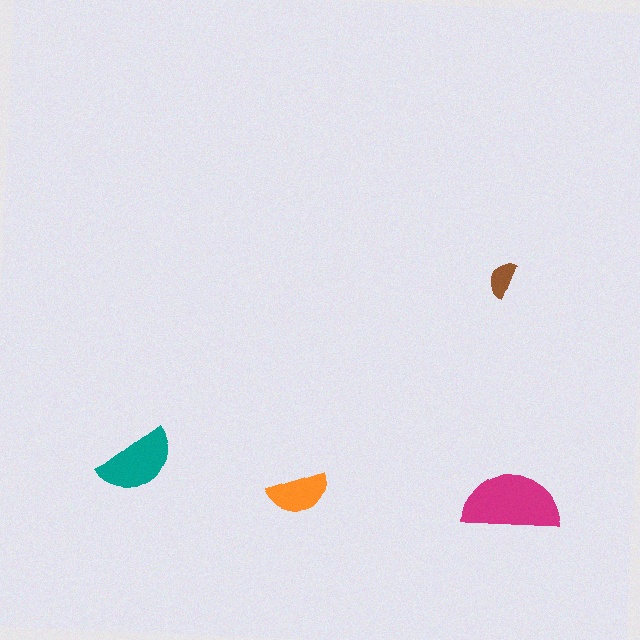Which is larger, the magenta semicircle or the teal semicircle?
The magenta one.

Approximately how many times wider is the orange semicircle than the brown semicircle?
About 1.5 times wider.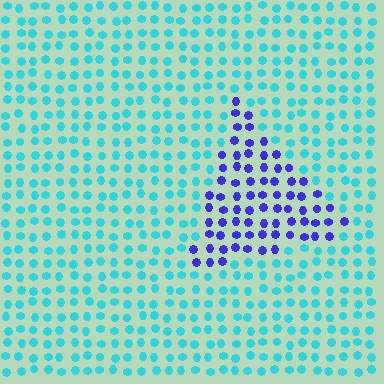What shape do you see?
I see a triangle.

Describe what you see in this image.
The image is filled with small cyan elements in a uniform arrangement. A triangle-shaped region is visible where the elements are tinted to a slightly different hue, forming a subtle color boundary.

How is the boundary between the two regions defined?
The boundary is defined purely by a slight shift in hue (about 62 degrees). Spacing, size, and orientation are identical on both sides.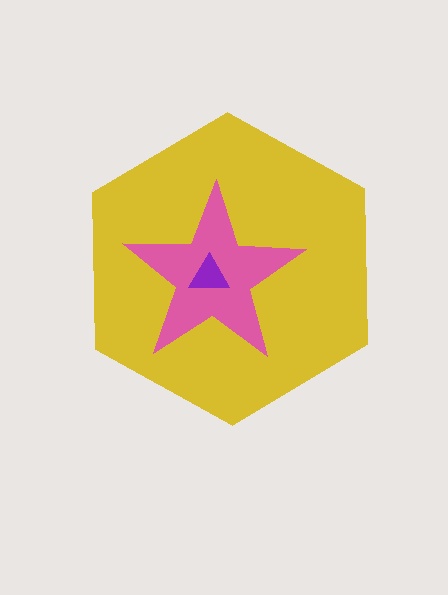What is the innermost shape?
The purple triangle.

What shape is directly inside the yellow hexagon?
The pink star.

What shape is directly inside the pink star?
The purple triangle.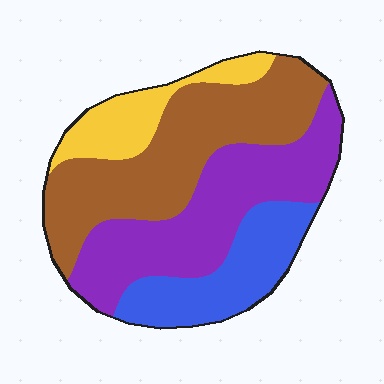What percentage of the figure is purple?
Purple takes up between a sixth and a third of the figure.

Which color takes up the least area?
Yellow, at roughly 10%.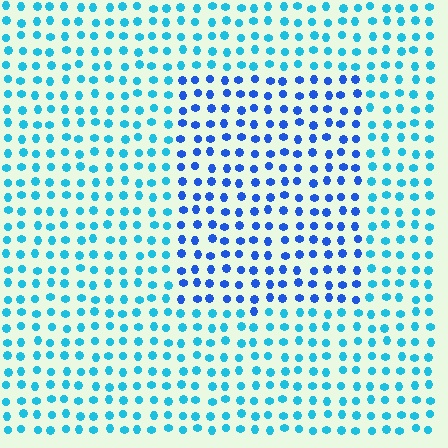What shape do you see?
I see a rectangle.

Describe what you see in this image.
The image is filled with small cyan elements in a uniform arrangement. A rectangle-shaped region is visible where the elements are tinted to a slightly different hue, forming a subtle color boundary.